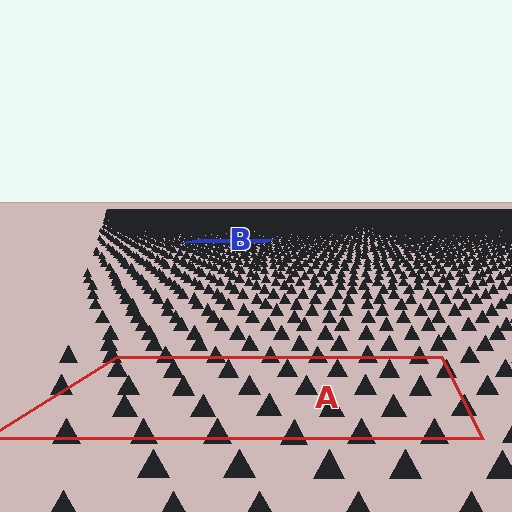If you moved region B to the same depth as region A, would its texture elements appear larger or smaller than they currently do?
They would appear larger. At a closer depth, the same texture elements are projected at a bigger on-screen size.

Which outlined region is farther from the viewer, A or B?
Region B is farther from the viewer — the texture elements inside it appear smaller and more densely packed.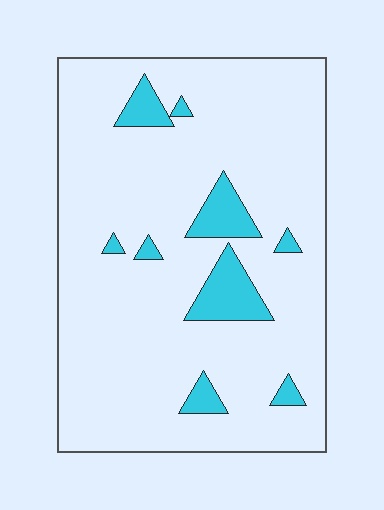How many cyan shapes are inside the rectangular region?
9.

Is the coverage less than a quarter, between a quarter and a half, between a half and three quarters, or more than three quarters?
Less than a quarter.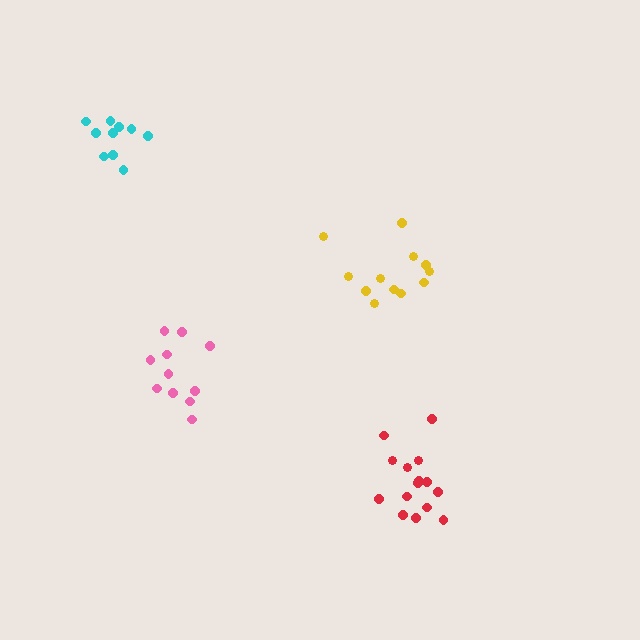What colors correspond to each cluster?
The clusters are colored: yellow, red, pink, cyan.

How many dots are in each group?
Group 1: 12 dots, Group 2: 15 dots, Group 3: 11 dots, Group 4: 10 dots (48 total).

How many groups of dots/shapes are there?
There are 4 groups.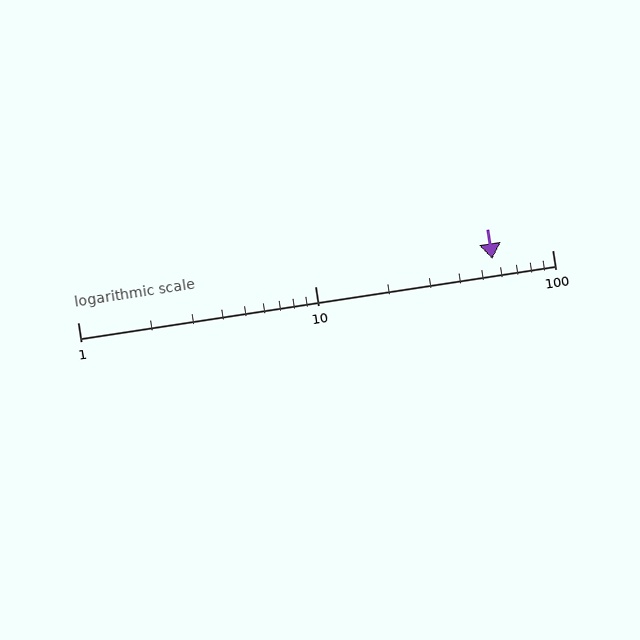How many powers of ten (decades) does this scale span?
The scale spans 2 decades, from 1 to 100.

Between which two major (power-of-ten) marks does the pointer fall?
The pointer is between 10 and 100.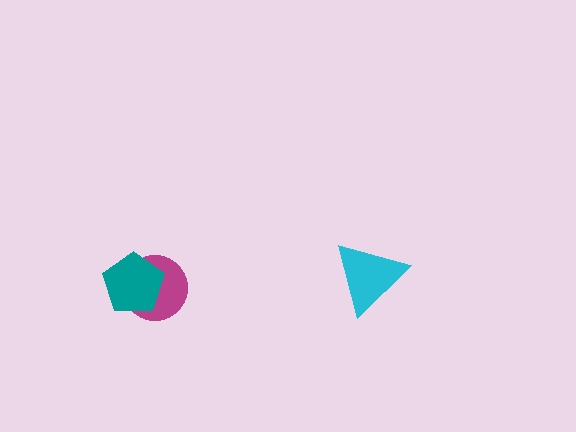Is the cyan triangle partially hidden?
No, no other shape covers it.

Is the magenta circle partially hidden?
Yes, it is partially covered by another shape.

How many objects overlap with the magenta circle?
1 object overlaps with the magenta circle.